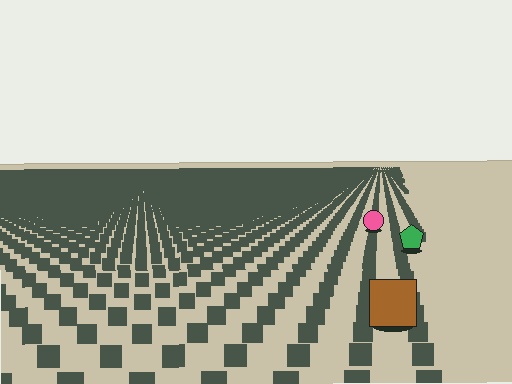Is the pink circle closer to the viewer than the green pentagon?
No. The green pentagon is closer — you can tell from the texture gradient: the ground texture is coarser near it.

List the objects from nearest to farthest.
From nearest to farthest: the brown square, the green pentagon, the pink circle.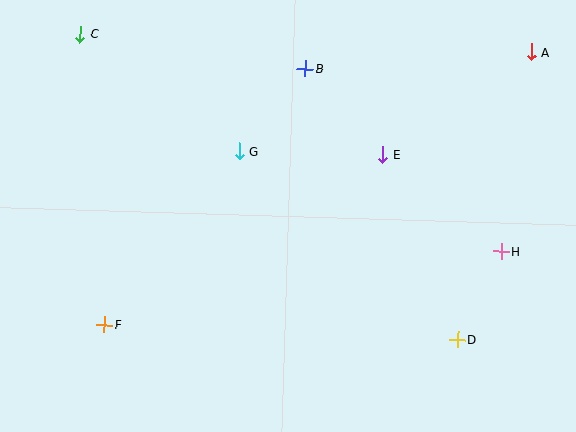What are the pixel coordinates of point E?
Point E is at (383, 155).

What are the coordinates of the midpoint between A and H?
The midpoint between A and H is at (516, 152).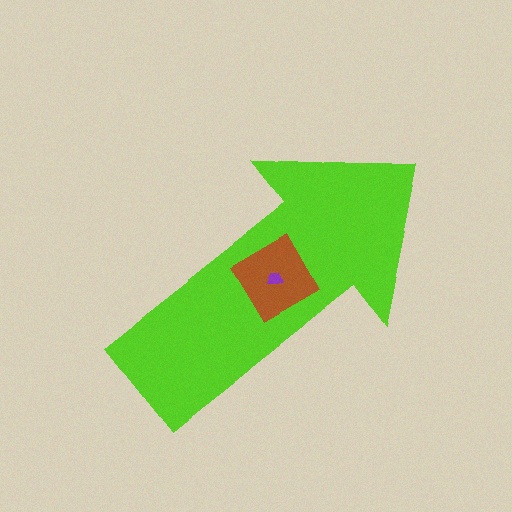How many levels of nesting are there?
3.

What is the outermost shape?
The lime arrow.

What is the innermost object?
The purple trapezoid.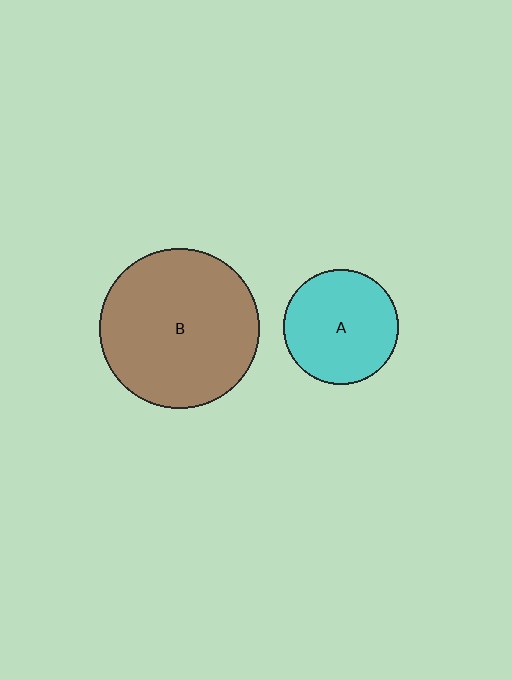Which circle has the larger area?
Circle B (brown).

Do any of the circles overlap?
No, none of the circles overlap.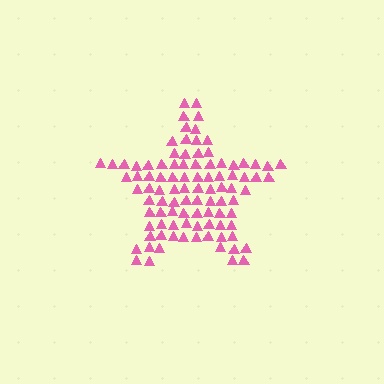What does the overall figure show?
The overall figure shows a star.